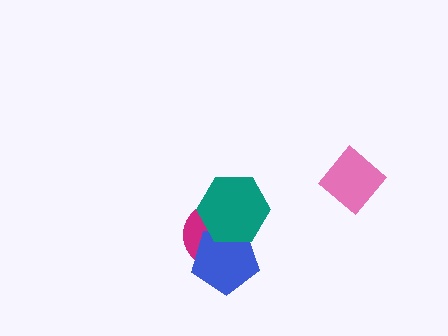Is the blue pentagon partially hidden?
Yes, it is partially covered by another shape.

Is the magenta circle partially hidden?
Yes, it is partially covered by another shape.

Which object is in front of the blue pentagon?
The teal hexagon is in front of the blue pentagon.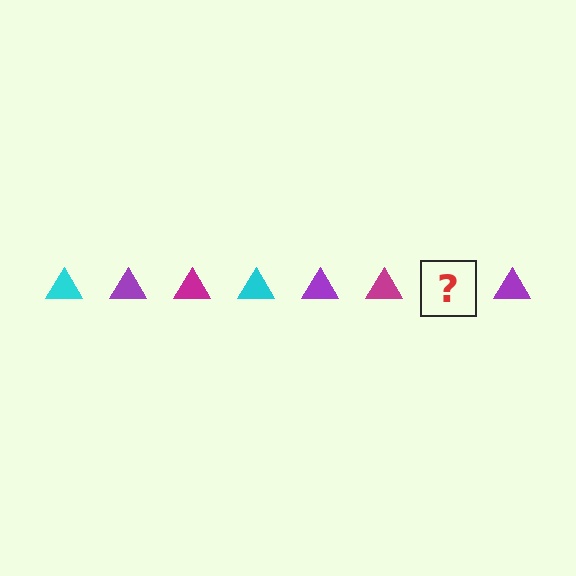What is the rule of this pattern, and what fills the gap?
The rule is that the pattern cycles through cyan, purple, magenta triangles. The gap should be filled with a cyan triangle.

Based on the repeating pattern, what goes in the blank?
The blank should be a cyan triangle.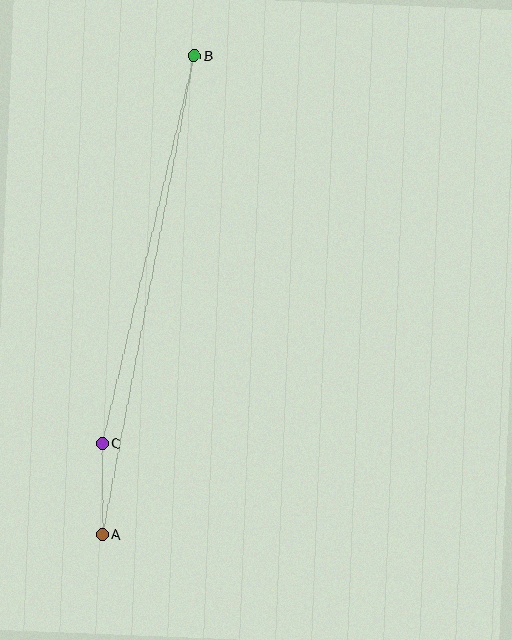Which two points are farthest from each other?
Points A and B are farthest from each other.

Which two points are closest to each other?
Points A and C are closest to each other.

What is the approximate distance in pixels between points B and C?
The distance between B and C is approximately 399 pixels.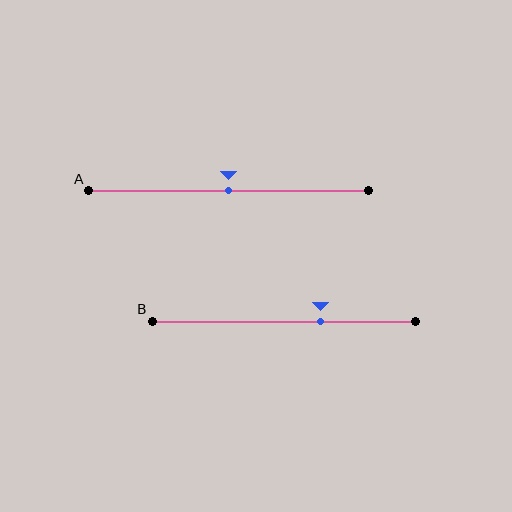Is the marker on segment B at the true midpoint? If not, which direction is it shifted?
No, the marker on segment B is shifted to the right by about 14% of the segment length.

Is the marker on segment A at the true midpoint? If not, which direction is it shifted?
Yes, the marker on segment A is at the true midpoint.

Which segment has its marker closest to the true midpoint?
Segment A has its marker closest to the true midpoint.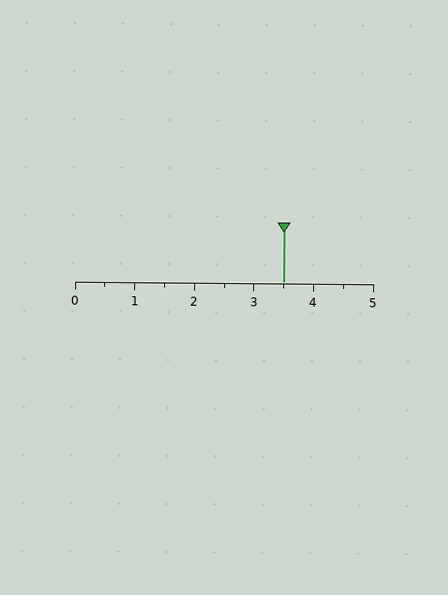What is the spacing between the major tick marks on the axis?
The major ticks are spaced 1 apart.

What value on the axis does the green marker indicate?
The marker indicates approximately 3.5.